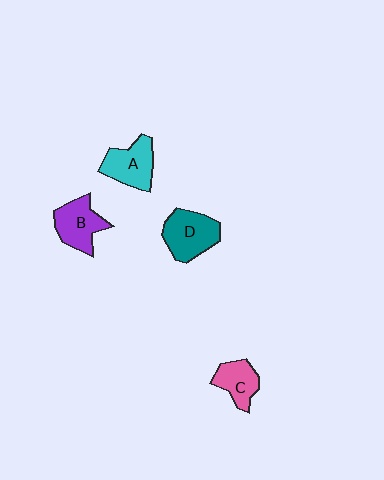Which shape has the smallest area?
Shape C (pink).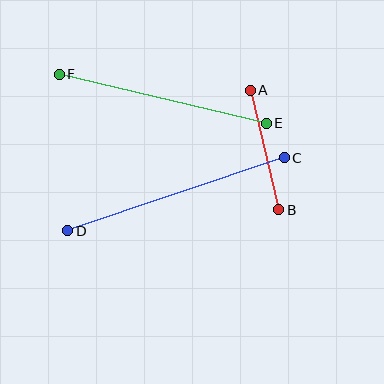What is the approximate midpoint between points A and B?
The midpoint is at approximately (264, 150) pixels.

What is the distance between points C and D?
The distance is approximately 229 pixels.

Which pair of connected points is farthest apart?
Points C and D are farthest apart.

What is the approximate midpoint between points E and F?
The midpoint is at approximately (163, 99) pixels.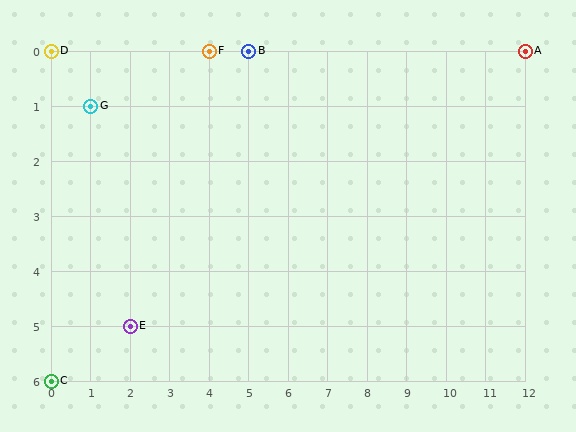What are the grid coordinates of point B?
Point B is at grid coordinates (5, 0).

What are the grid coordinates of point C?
Point C is at grid coordinates (0, 6).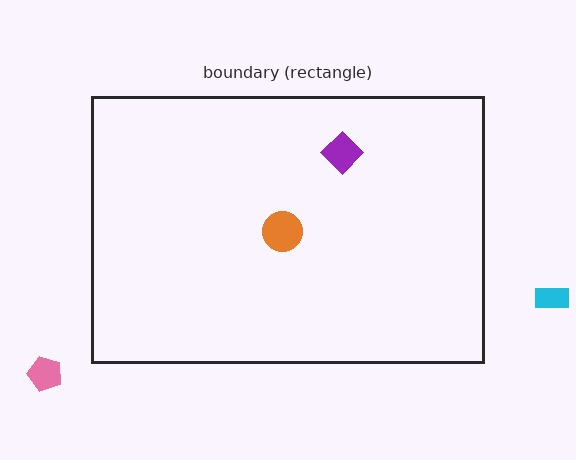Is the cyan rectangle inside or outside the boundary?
Outside.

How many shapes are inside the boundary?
2 inside, 2 outside.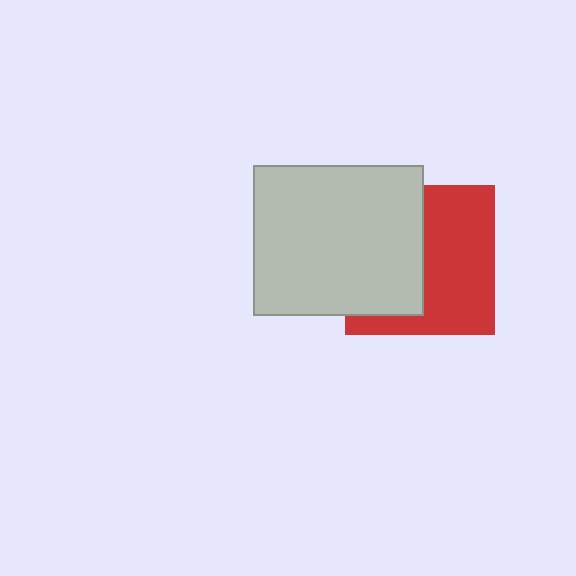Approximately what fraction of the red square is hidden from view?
Roughly 45% of the red square is hidden behind the light gray rectangle.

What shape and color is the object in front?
The object in front is a light gray rectangle.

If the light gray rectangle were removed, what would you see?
You would see the complete red square.